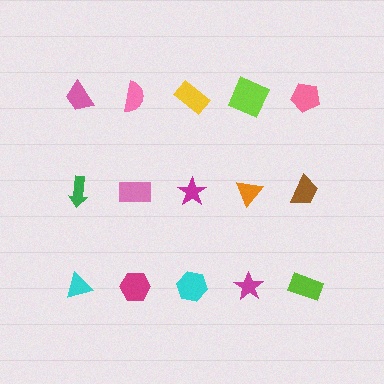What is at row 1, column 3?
A yellow rectangle.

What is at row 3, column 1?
A cyan triangle.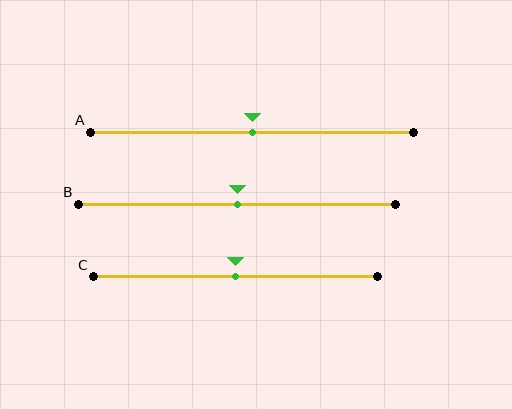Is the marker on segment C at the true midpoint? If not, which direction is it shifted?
Yes, the marker on segment C is at the true midpoint.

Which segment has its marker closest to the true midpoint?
Segment A has its marker closest to the true midpoint.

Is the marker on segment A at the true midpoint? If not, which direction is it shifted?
Yes, the marker on segment A is at the true midpoint.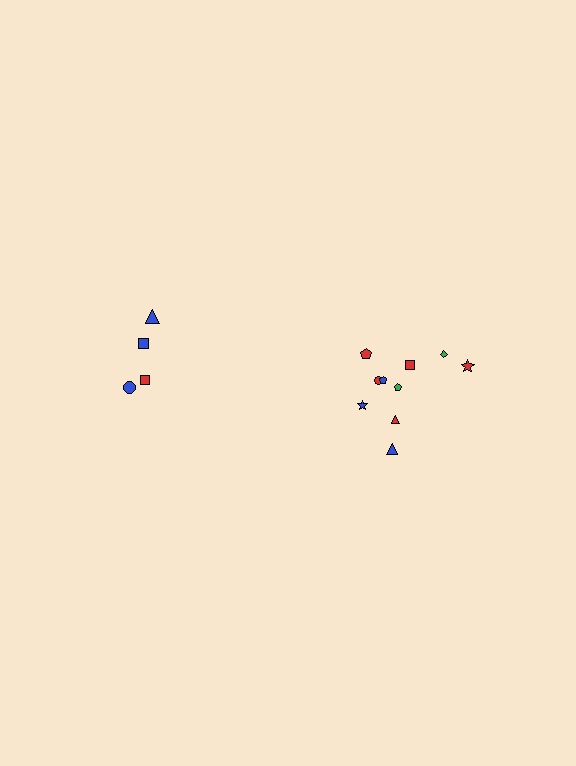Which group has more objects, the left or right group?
The right group.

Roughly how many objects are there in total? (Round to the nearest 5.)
Roughly 15 objects in total.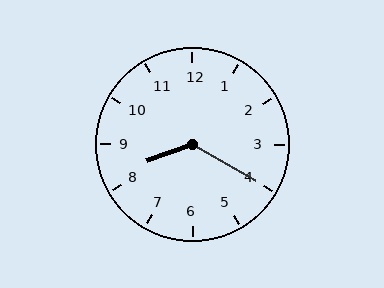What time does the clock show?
8:20.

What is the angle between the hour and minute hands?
Approximately 130 degrees.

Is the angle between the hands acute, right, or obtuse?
It is obtuse.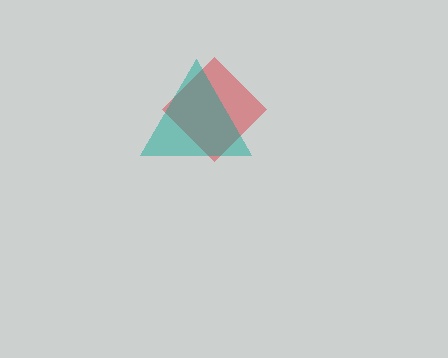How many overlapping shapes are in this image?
There are 2 overlapping shapes in the image.